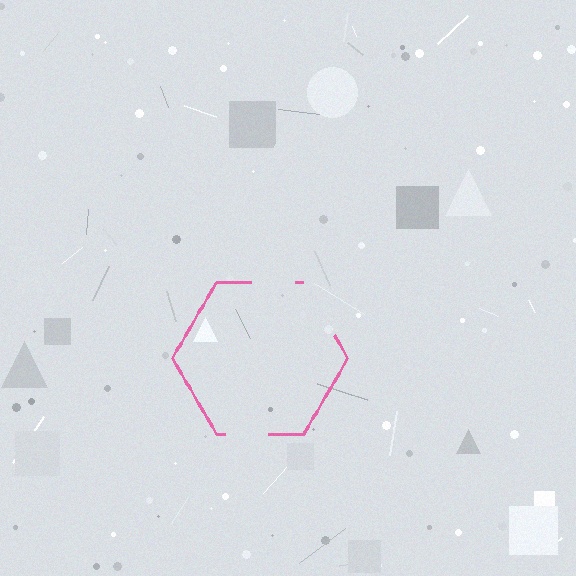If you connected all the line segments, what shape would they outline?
They would outline a hexagon.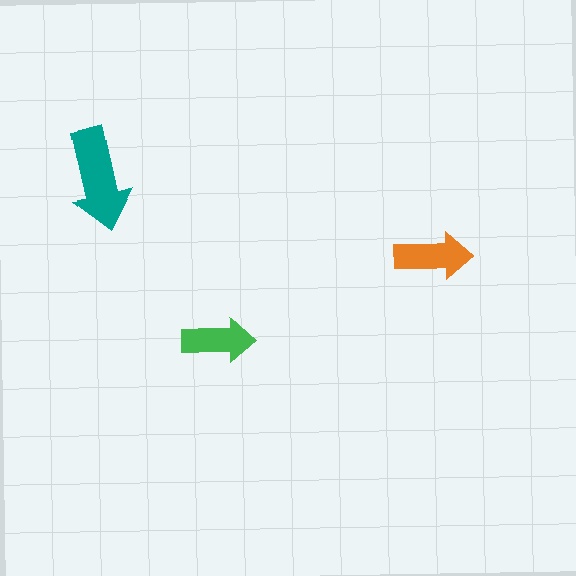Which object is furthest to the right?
The orange arrow is rightmost.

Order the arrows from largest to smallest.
the teal one, the orange one, the green one.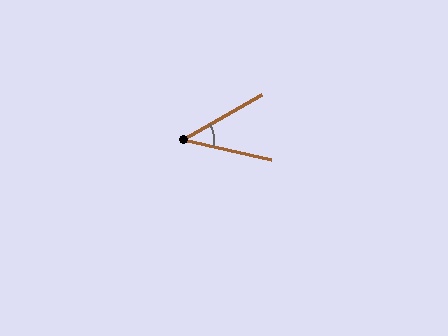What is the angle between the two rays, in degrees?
Approximately 42 degrees.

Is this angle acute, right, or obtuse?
It is acute.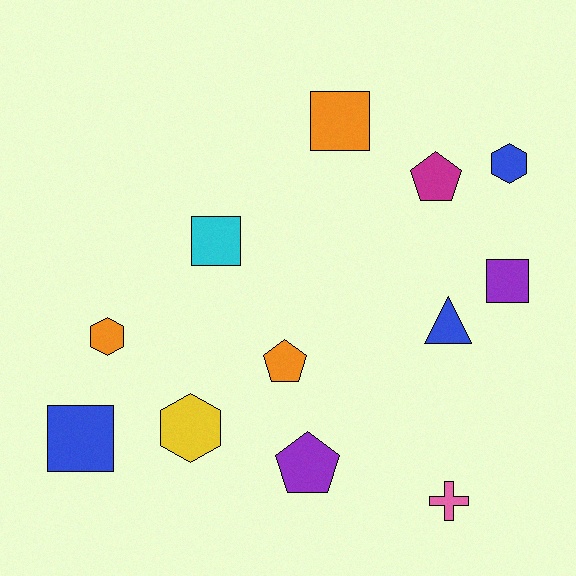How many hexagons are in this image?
There are 3 hexagons.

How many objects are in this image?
There are 12 objects.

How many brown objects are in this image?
There are no brown objects.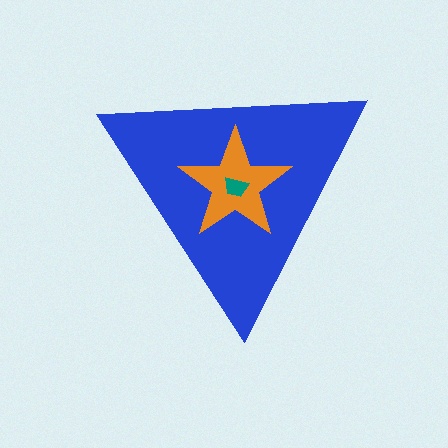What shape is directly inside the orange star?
The teal trapezoid.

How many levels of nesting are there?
3.